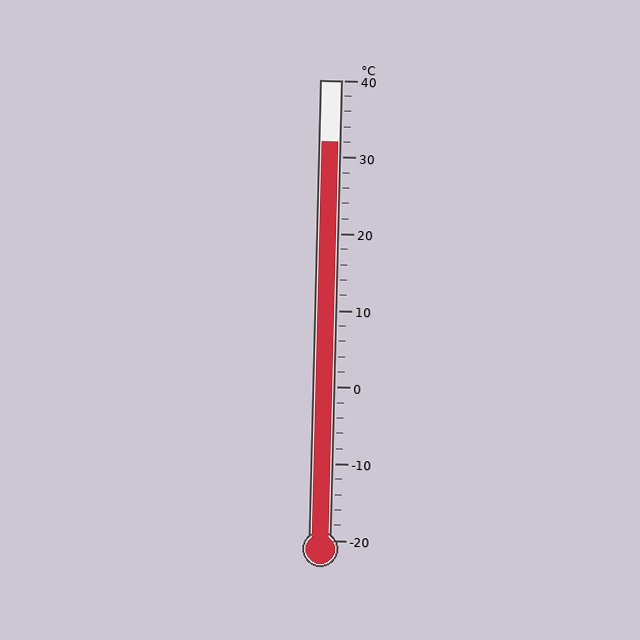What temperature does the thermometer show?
The thermometer shows approximately 32°C.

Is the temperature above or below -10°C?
The temperature is above -10°C.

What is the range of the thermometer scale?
The thermometer scale ranges from -20°C to 40°C.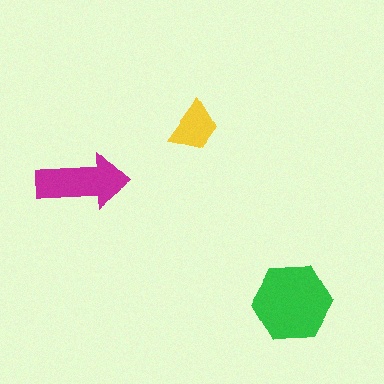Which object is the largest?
The green hexagon.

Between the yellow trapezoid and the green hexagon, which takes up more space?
The green hexagon.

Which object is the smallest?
The yellow trapezoid.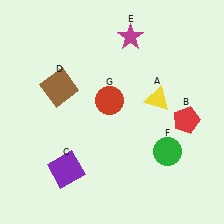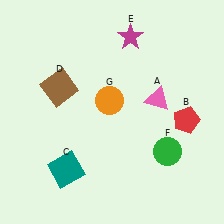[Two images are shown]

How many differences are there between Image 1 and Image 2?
There are 3 differences between the two images.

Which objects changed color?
A changed from yellow to pink. C changed from purple to teal. G changed from red to orange.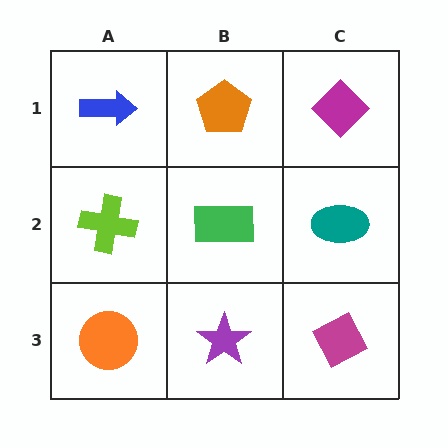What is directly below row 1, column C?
A teal ellipse.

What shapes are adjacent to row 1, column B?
A green rectangle (row 2, column B), a blue arrow (row 1, column A), a magenta diamond (row 1, column C).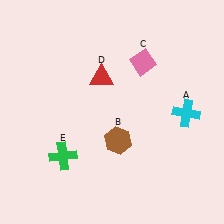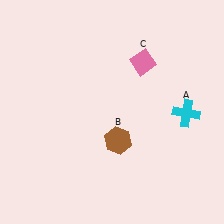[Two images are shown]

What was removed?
The red triangle (D), the green cross (E) were removed in Image 2.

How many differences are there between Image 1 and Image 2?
There are 2 differences between the two images.